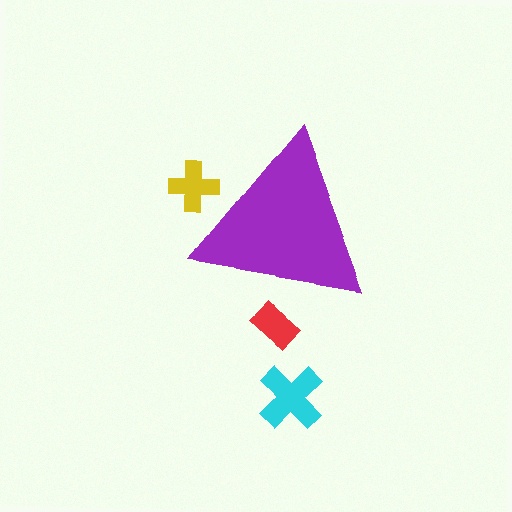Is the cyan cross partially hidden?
No, the cyan cross is fully visible.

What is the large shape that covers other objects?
A purple triangle.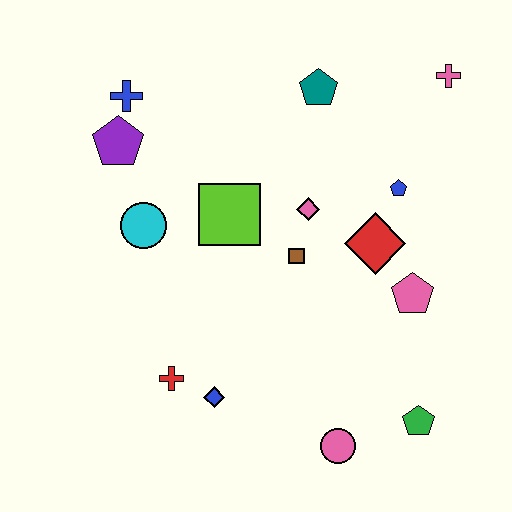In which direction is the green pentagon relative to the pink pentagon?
The green pentagon is below the pink pentagon.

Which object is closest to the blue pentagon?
The red diamond is closest to the blue pentagon.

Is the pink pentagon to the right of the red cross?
Yes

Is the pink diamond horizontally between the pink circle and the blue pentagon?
No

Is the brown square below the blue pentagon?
Yes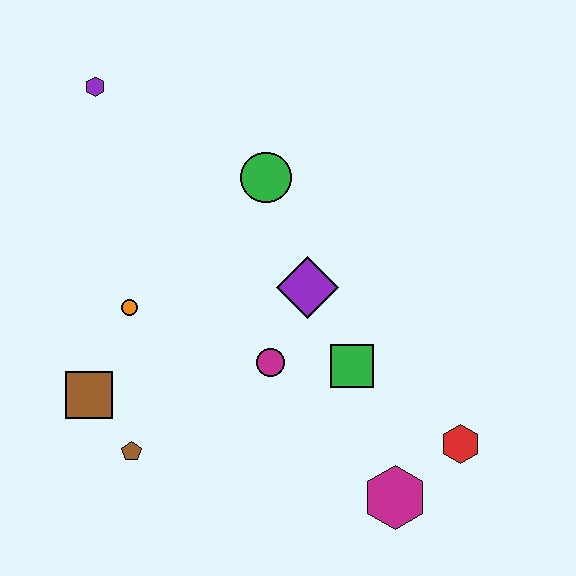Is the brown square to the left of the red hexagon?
Yes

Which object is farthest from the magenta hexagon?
The purple hexagon is farthest from the magenta hexagon.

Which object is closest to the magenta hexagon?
The red hexagon is closest to the magenta hexagon.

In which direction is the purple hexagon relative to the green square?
The purple hexagon is above the green square.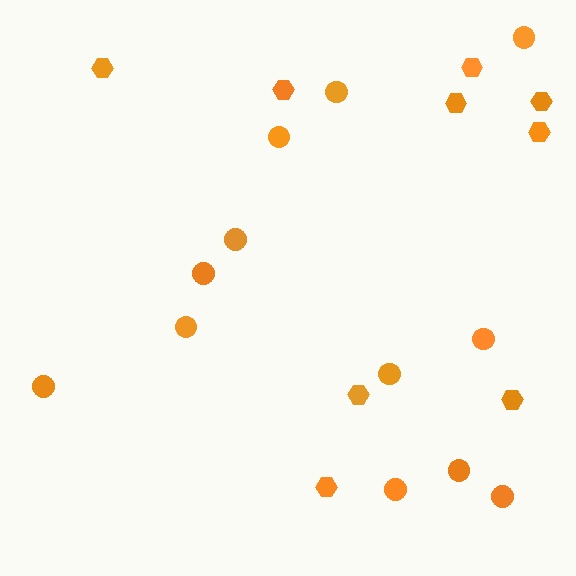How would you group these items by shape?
There are 2 groups: one group of circles (12) and one group of hexagons (9).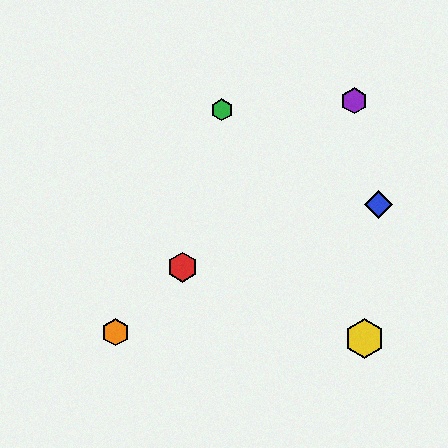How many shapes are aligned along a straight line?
3 shapes (the red hexagon, the purple hexagon, the orange hexagon) are aligned along a straight line.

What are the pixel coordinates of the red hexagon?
The red hexagon is at (182, 267).